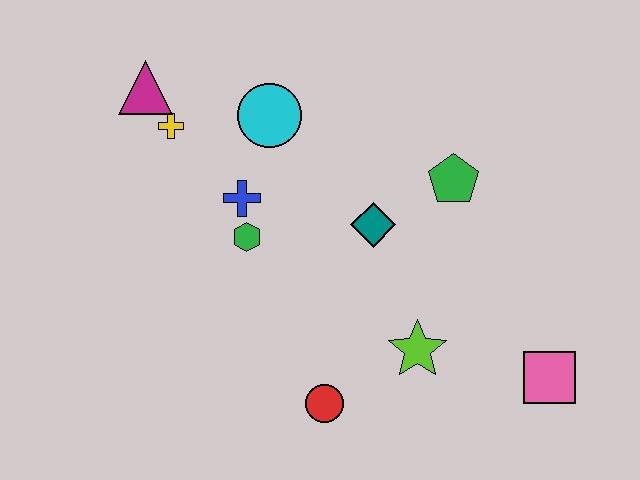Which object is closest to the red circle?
The lime star is closest to the red circle.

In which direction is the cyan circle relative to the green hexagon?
The cyan circle is above the green hexagon.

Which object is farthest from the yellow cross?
The pink square is farthest from the yellow cross.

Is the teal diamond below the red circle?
No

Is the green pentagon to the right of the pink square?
No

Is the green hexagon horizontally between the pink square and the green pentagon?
No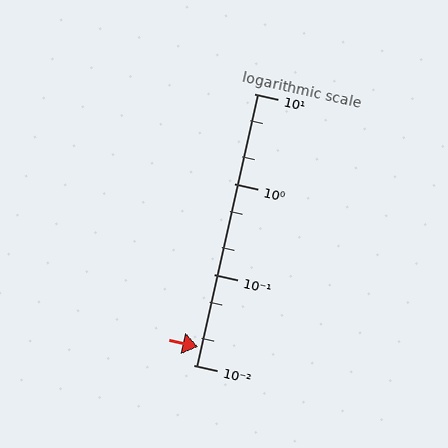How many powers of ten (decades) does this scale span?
The scale spans 3 decades, from 0.01 to 10.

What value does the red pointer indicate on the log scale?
The pointer indicates approximately 0.016.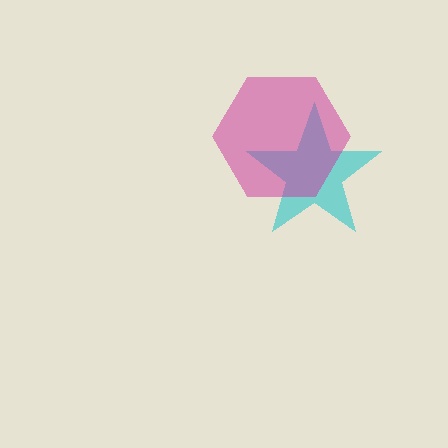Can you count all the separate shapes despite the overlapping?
Yes, there are 2 separate shapes.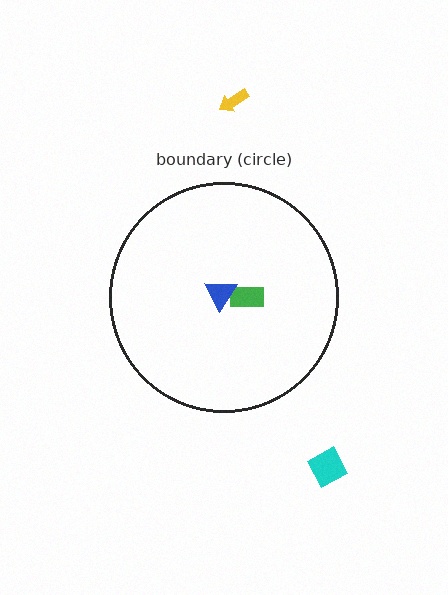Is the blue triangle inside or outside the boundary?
Inside.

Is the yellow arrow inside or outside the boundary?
Outside.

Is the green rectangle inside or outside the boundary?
Inside.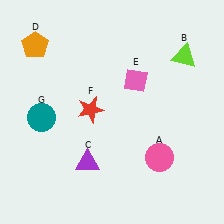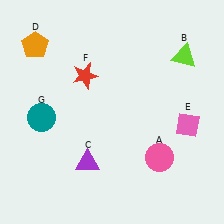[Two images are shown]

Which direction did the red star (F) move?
The red star (F) moved up.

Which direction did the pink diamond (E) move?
The pink diamond (E) moved right.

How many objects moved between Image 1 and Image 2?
2 objects moved between the two images.